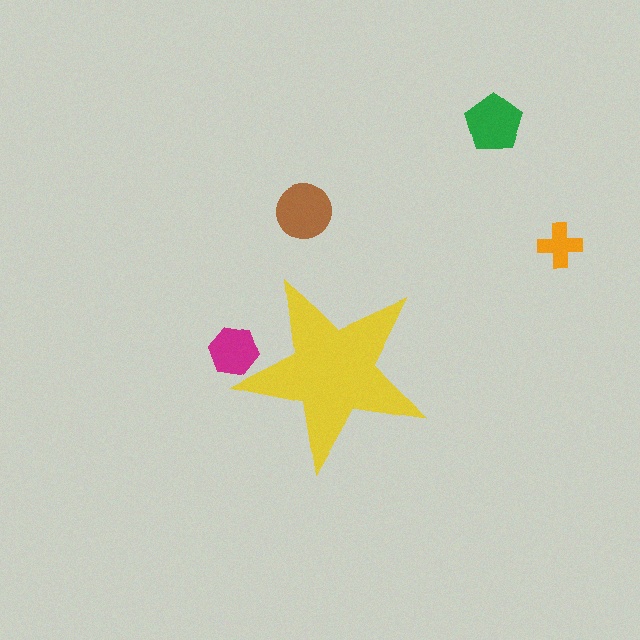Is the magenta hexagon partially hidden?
Yes, the magenta hexagon is partially hidden behind the yellow star.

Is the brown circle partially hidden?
No, the brown circle is fully visible.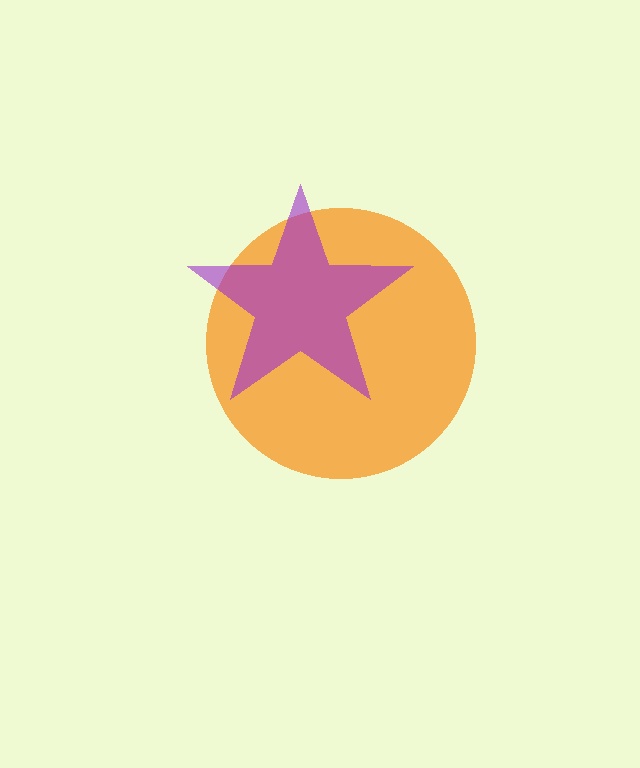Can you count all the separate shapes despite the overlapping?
Yes, there are 2 separate shapes.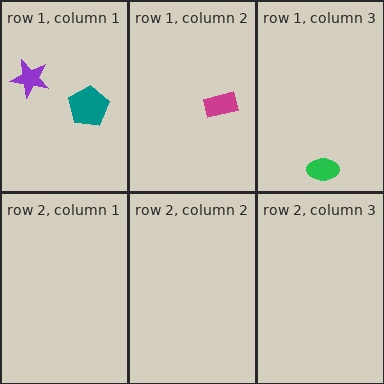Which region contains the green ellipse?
The row 1, column 3 region.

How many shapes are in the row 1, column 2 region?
1.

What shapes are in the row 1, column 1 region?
The teal pentagon, the purple star.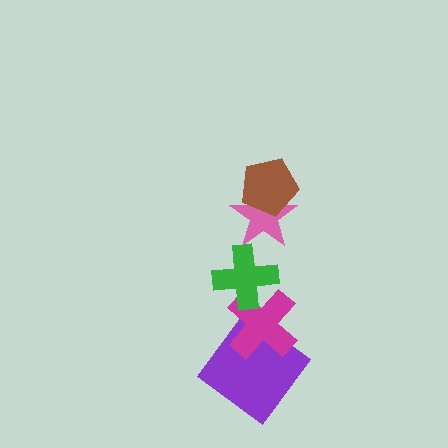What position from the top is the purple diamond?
The purple diamond is 5th from the top.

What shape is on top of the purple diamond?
The magenta cross is on top of the purple diamond.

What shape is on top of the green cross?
The pink star is on top of the green cross.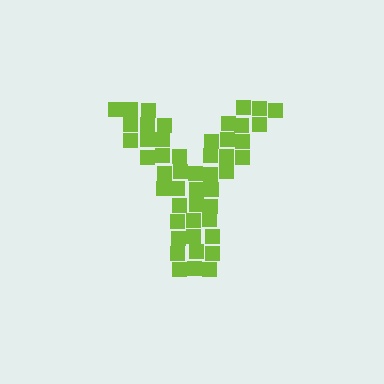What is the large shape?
The large shape is the letter Y.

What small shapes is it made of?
It is made of small squares.